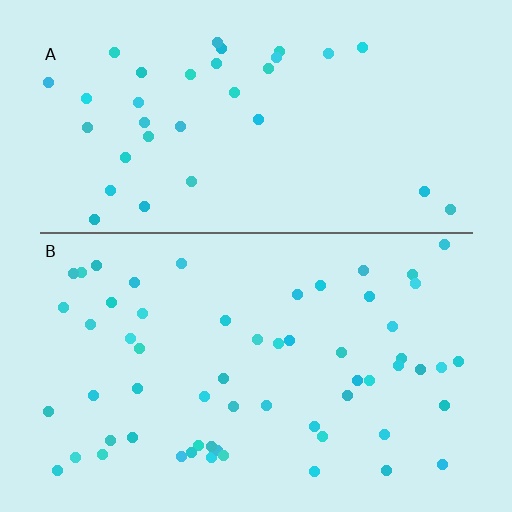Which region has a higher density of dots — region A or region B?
B (the bottom).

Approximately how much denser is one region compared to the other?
Approximately 1.7× — region B over region A.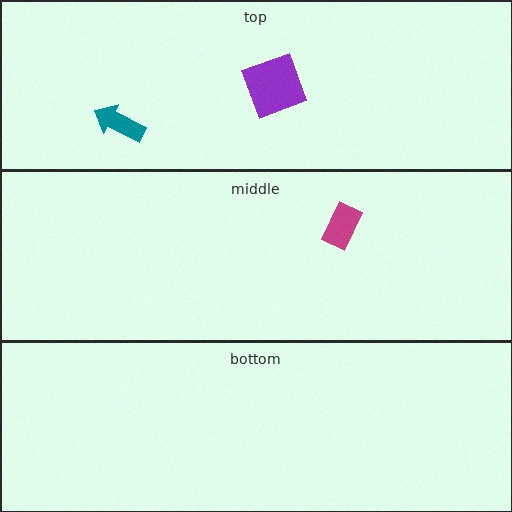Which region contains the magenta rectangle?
The middle region.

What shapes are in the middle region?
The magenta rectangle.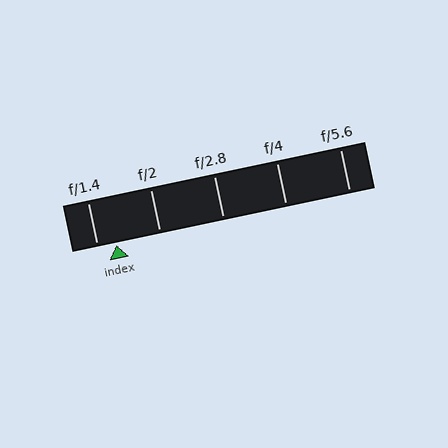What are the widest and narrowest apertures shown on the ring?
The widest aperture shown is f/1.4 and the narrowest is f/5.6.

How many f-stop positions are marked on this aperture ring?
There are 5 f-stop positions marked.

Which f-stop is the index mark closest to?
The index mark is closest to f/1.4.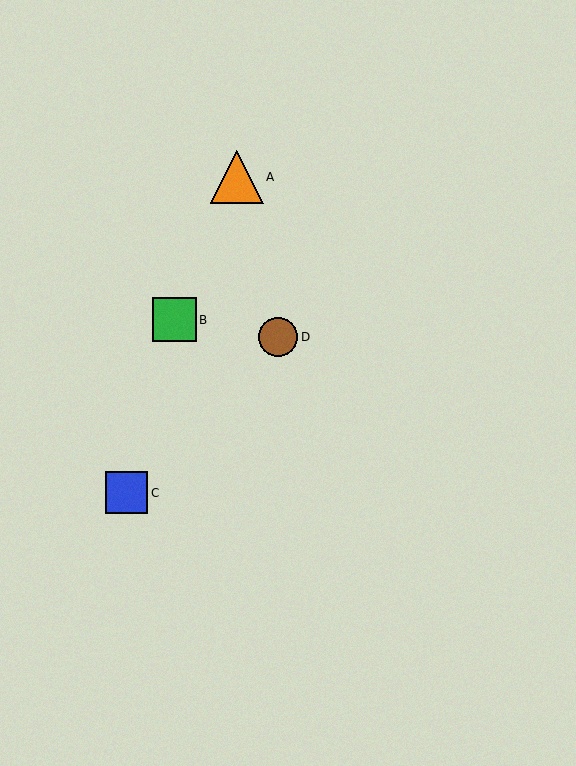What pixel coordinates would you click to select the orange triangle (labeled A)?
Click at (237, 177) to select the orange triangle A.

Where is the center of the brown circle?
The center of the brown circle is at (278, 337).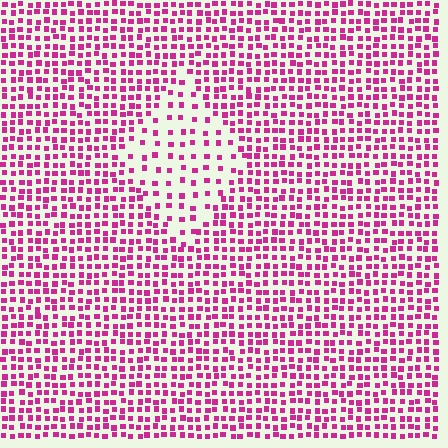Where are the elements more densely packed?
The elements are more densely packed outside the diamond boundary.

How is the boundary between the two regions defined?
The boundary is defined by a change in element density (approximately 2.2x ratio). All elements are the same color, size, and shape.